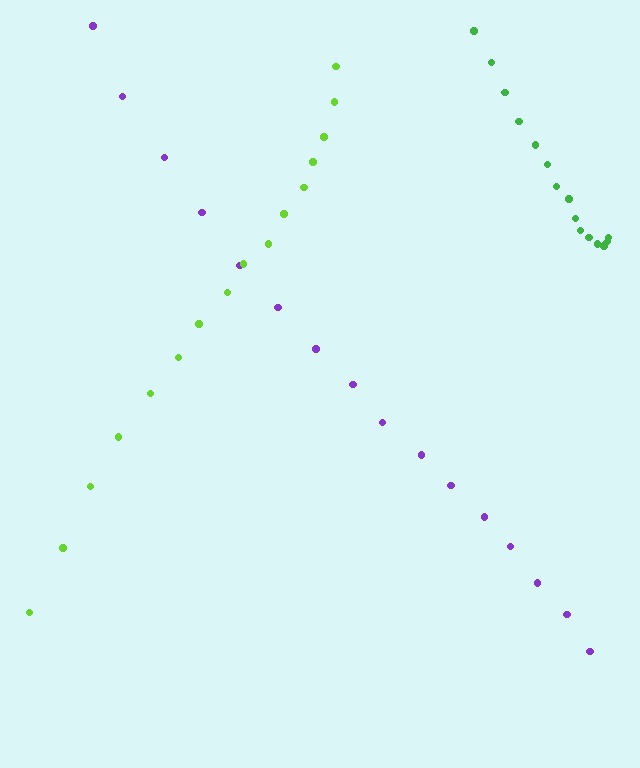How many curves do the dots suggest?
There are 3 distinct paths.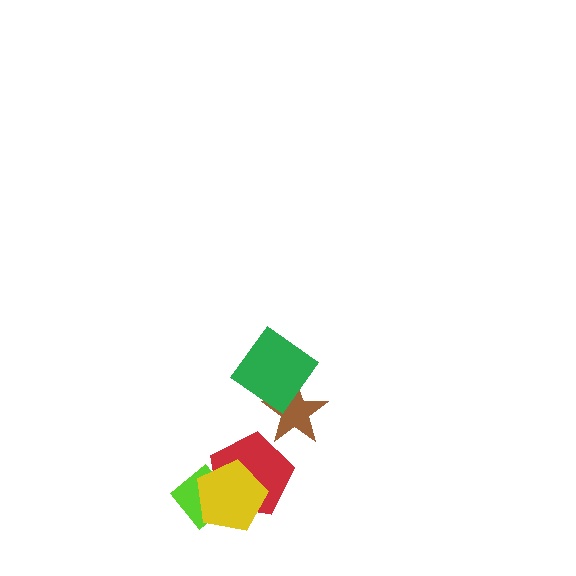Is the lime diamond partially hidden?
Yes, it is partially covered by another shape.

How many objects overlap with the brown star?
1 object overlaps with the brown star.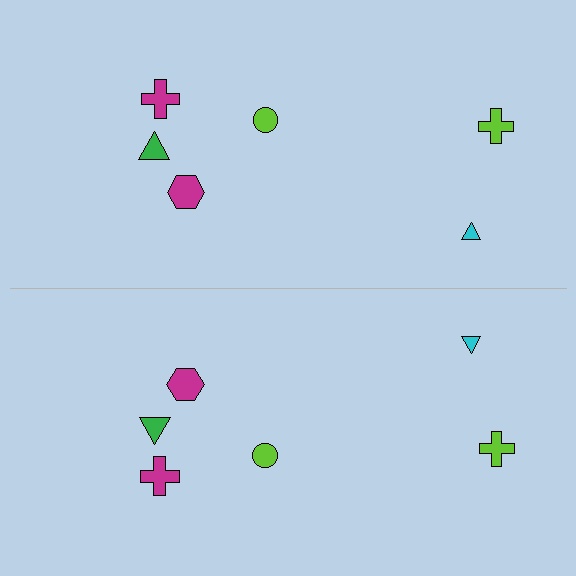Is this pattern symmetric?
Yes, this pattern has bilateral (reflection) symmetry.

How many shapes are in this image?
There are 12 shapes in this image.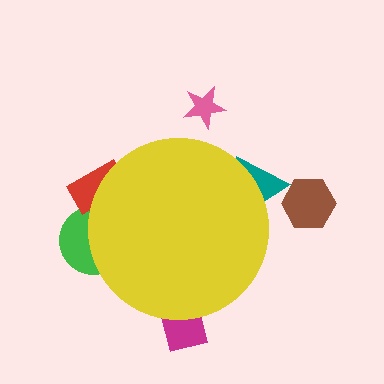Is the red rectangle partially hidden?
Yes, the red rectangle is partially hidden behind the yellow circle.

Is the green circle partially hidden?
Yes, the green circle is partially hidden behind the yellow circle.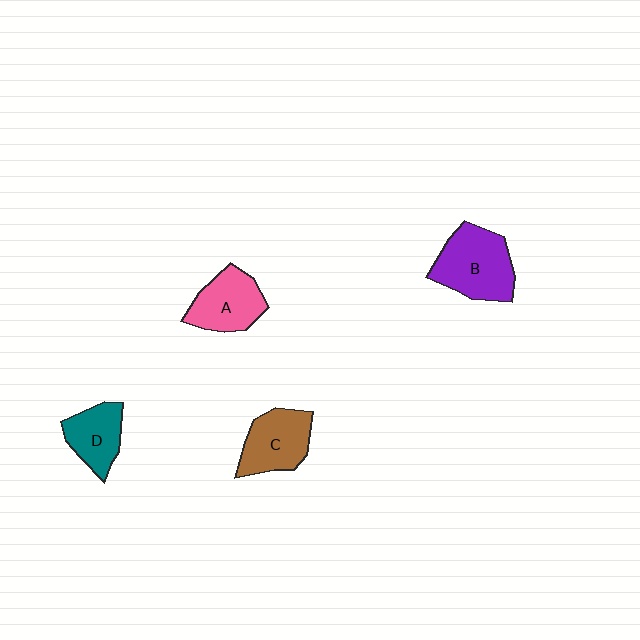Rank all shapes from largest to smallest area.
From largest to smallest: B (purple), C (brown), A (pink), D (teal).